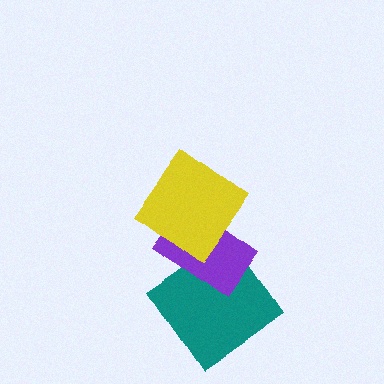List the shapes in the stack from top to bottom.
From top to bottom: the yellow diamond, the purple rectangle, the teal diamond.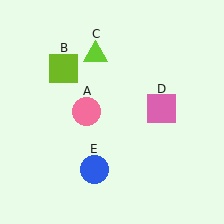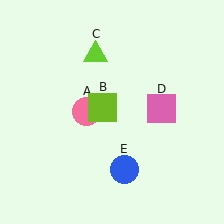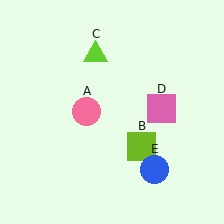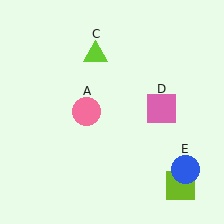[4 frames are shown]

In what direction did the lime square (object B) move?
The lime square (object B) moved down and to the right.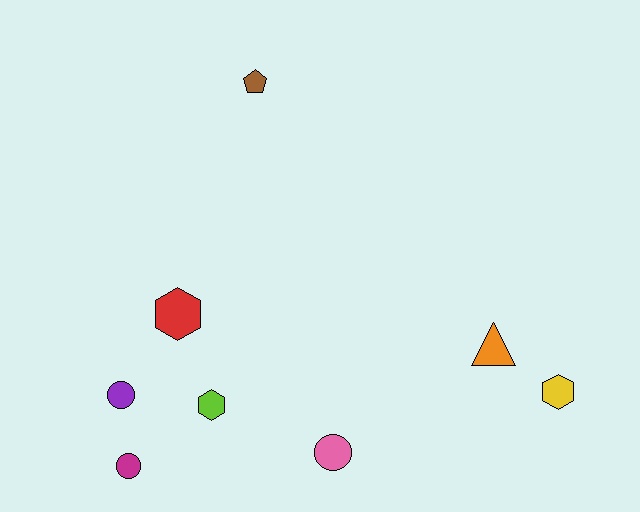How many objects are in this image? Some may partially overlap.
There are 8 objects.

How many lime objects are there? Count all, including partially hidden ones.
There is 1 lime object.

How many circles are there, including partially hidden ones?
There are 3 circles.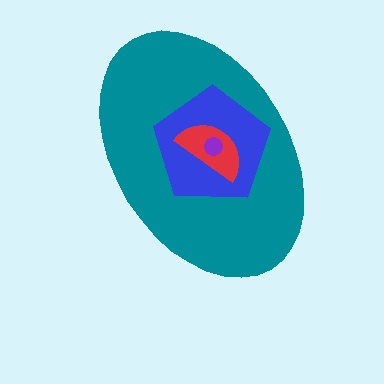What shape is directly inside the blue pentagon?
The red semicircle.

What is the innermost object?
The purple circle.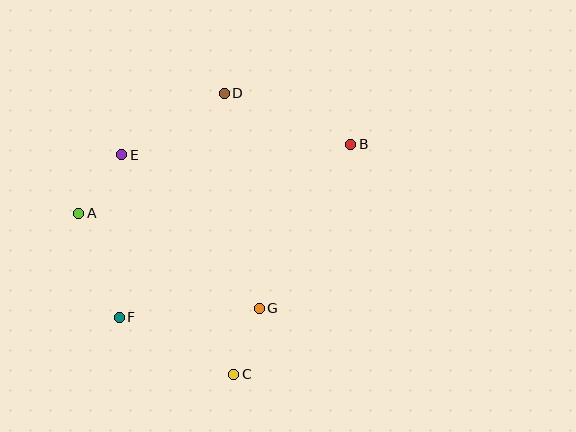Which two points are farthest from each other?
Points B and F are farthest from each other.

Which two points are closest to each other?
Points C and G are closest to each other.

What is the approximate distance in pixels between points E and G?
The distance between E and G is approximately 206 pixels.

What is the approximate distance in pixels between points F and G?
The distance between F and G is approximately 140 pixels.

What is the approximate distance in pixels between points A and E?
The distance between A and E is approximately 72 pixels.